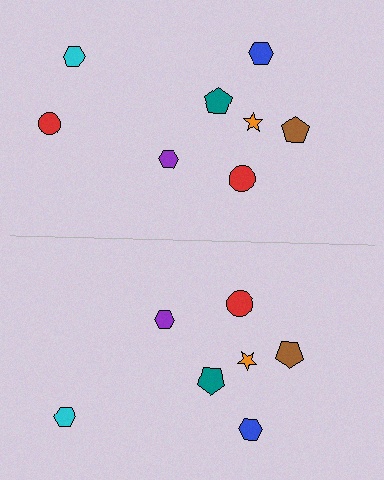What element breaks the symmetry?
A red circle is missing from the bottom side.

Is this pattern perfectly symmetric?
No, the pattern is not perfectly symmetric. A red circle is missing from the bottom side.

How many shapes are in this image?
There are 15 shapes in this image.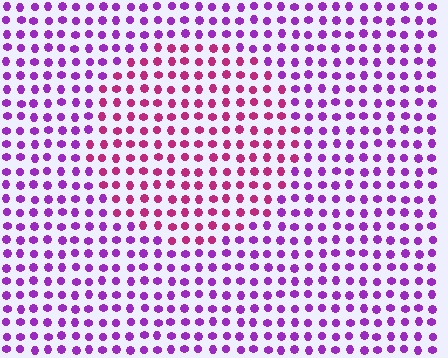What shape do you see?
I see a circle.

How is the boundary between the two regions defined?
The boundary is defined purely by a slight shift in hue (about 40 degrees). Spacing, size, and orientation are identical on both sides.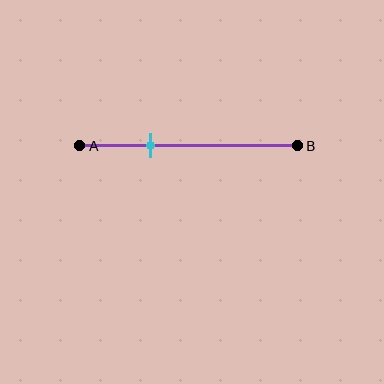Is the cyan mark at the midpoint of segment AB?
No, the mark is at about 30% from A, not at the 50% midpoint.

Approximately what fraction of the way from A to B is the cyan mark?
The cyan mark is approximately 30% of the way from A to B.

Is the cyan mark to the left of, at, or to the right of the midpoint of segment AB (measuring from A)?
The cyan mark is to the left of the midpoint of segment AB.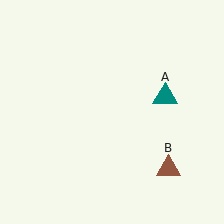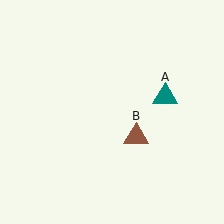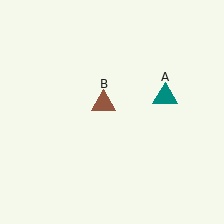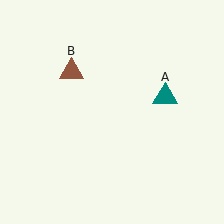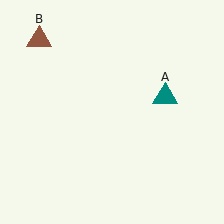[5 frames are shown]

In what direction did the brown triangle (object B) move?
The brown triangle (object B) moved up and to the left.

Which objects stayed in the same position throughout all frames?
Teal triangle (object A) remained stationary.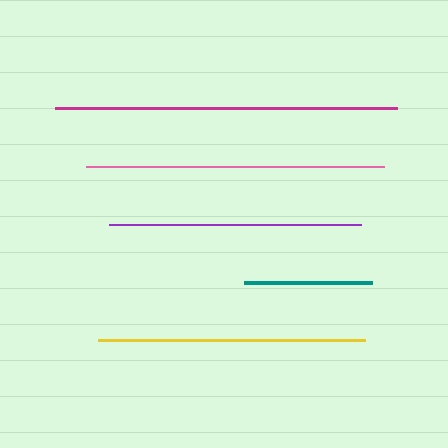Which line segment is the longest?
The magenta line is the longest at approximately 342 pixels.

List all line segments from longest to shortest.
From longest to shortest: magenta, pink, yellow, purple, teal.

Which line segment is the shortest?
The teal line is the shortest at approximately 127 pixels.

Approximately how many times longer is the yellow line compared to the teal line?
The yellow line is approximately 2.1 times the length of the teal line.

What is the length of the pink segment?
The pink segment is approximately 298 pixels long.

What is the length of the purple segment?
The purple segment is approximately 251 pixels long.